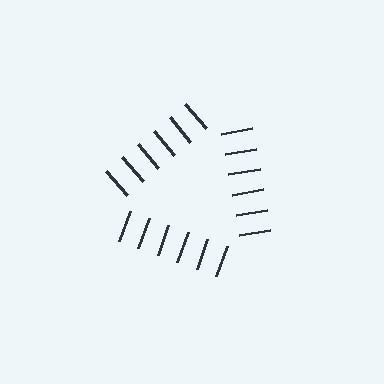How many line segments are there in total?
18 — 6 along each of the 3 edges.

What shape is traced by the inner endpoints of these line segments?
An illusory triangle — the line segments terminate on its edges but no continuous stroke is drawn.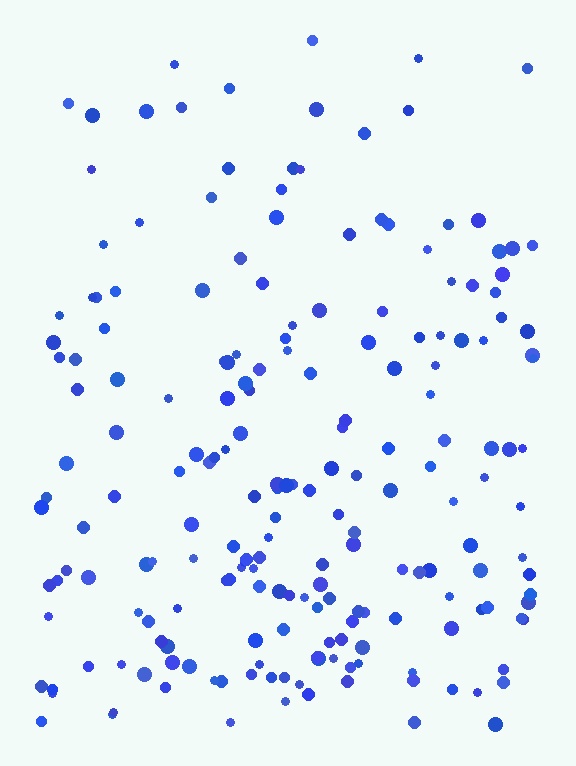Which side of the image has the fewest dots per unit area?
The top.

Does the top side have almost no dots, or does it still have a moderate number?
Still a moderate number, just noticeably fewer than the bottom.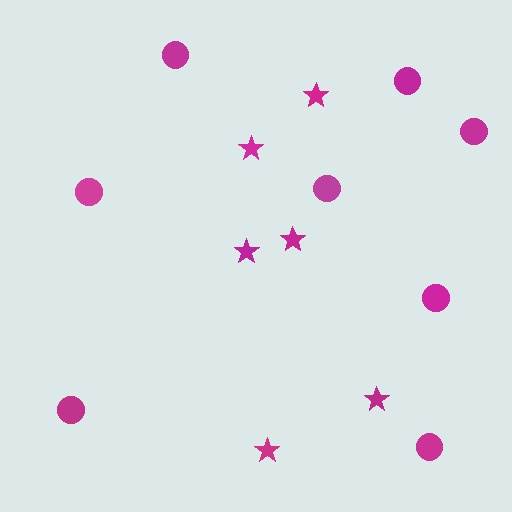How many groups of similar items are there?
There are 2 groups: one group of circles (8) and one group of stars (6).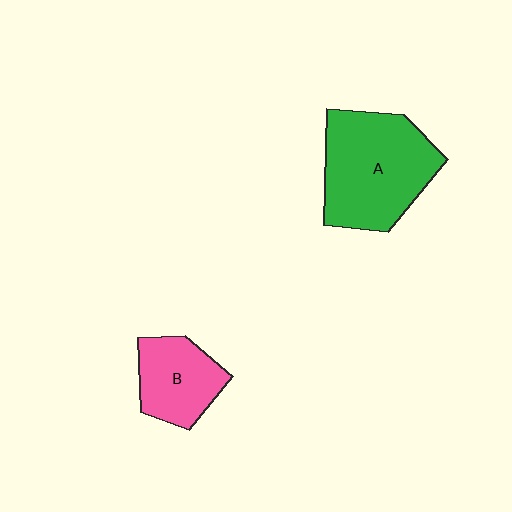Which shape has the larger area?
Shape A (green).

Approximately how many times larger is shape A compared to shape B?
Approximately 1.8 times.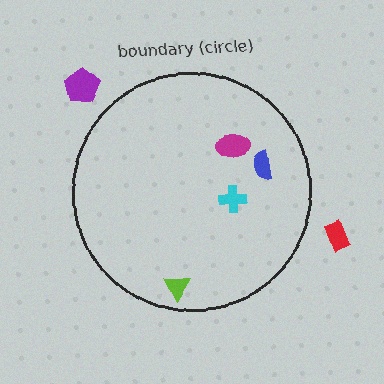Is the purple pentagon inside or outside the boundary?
Outside.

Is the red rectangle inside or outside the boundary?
Outside.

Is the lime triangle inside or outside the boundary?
Inside.